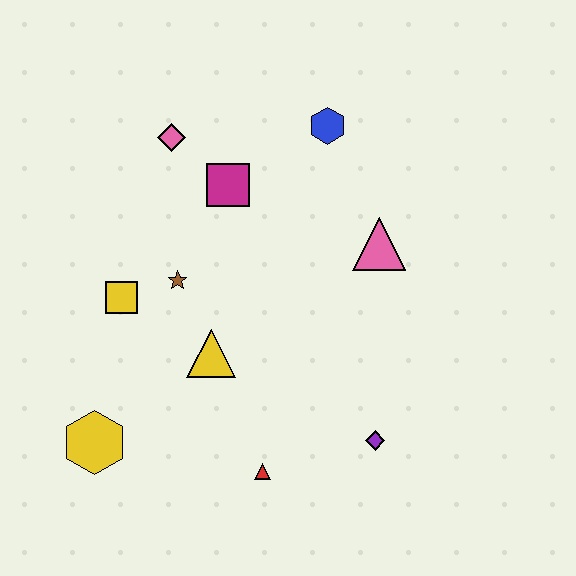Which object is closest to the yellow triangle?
The brown star is closest to the yellow triangle.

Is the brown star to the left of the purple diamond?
Yes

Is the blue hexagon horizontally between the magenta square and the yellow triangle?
No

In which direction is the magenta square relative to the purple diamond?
The magenta square is above the purple diamond.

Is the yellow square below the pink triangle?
Yes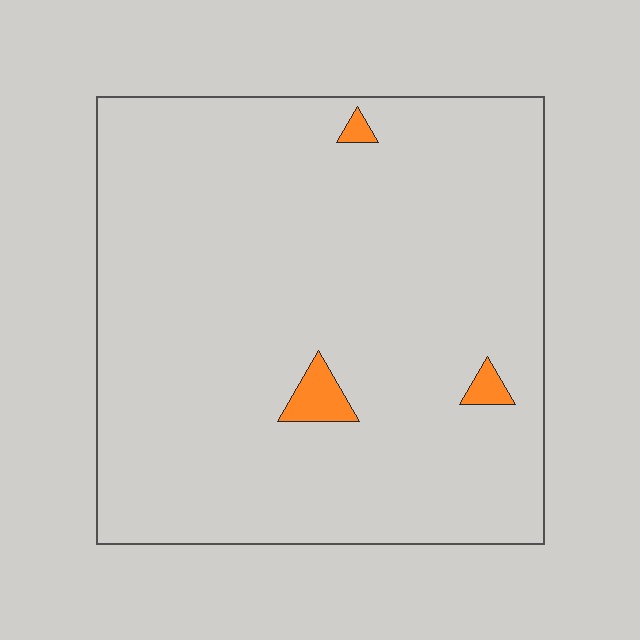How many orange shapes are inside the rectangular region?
3.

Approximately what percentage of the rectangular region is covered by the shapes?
Approximately 5%.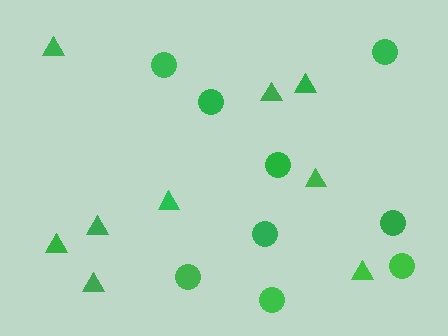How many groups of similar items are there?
There are 2 groups: one group of triangles (9) and one group of circles (9).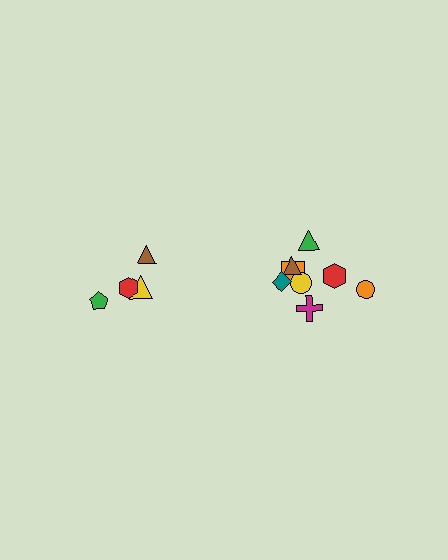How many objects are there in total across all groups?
There are 12 objects.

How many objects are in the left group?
There are 4 objects.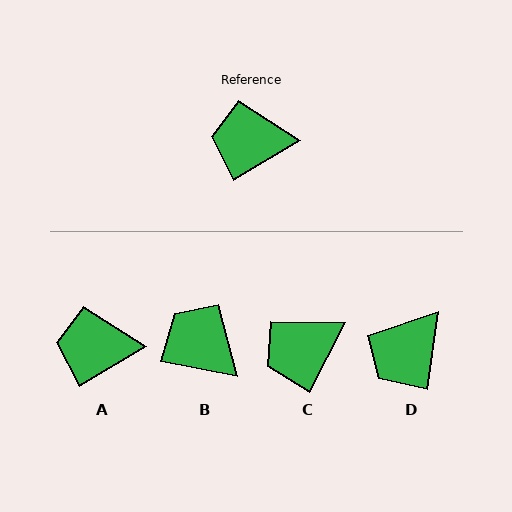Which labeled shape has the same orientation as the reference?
A.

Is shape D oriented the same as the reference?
No, it is off by about 51 degrees.